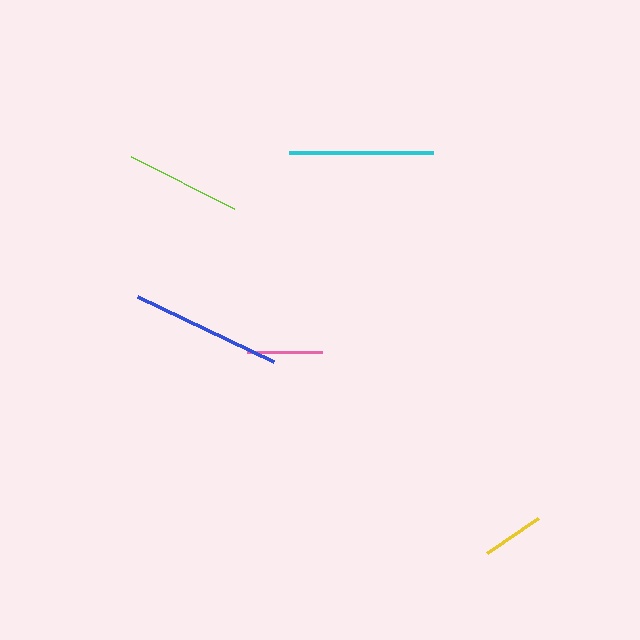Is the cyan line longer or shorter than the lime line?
The cyan line is longer than the lime line.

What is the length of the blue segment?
The blue segment is approximately 151 pixels long.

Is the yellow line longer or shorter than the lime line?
The lime line is longer than the yellow line.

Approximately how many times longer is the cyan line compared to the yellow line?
The cyan line is approximately 2.3 times the length of the yellow line.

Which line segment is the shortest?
The yellow line is the shortest at approximately 62 pixels.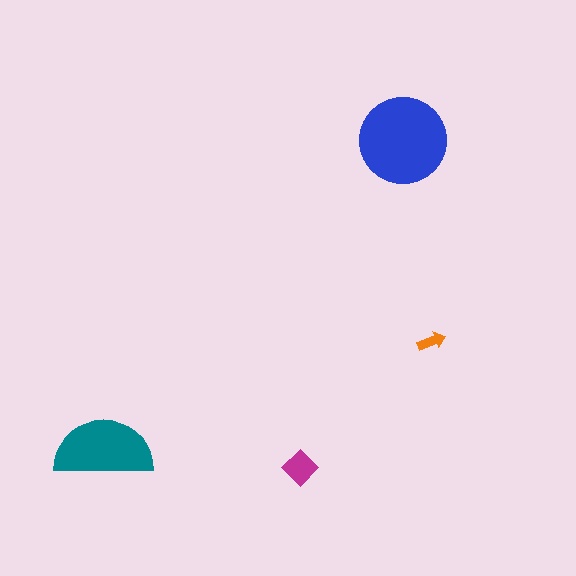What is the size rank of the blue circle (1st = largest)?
1st.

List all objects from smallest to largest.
The orange arrow, the magenta diamond, the teal semicircle, the blue circle.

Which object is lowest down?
The magenta diamond is bottommost.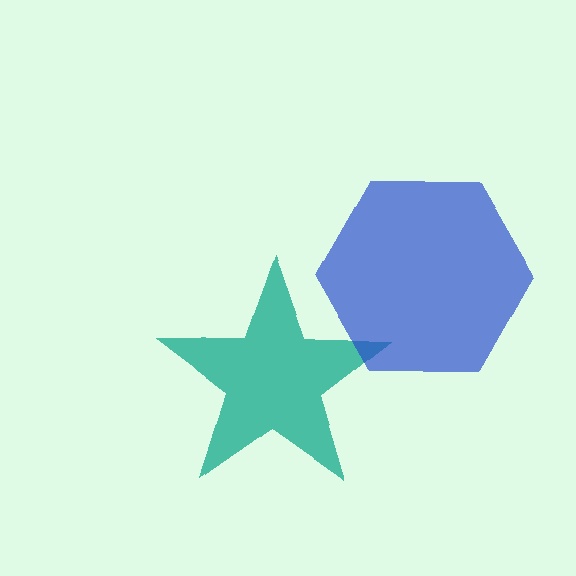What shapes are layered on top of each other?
The layered shapes are: a teal star, a blue hexagon.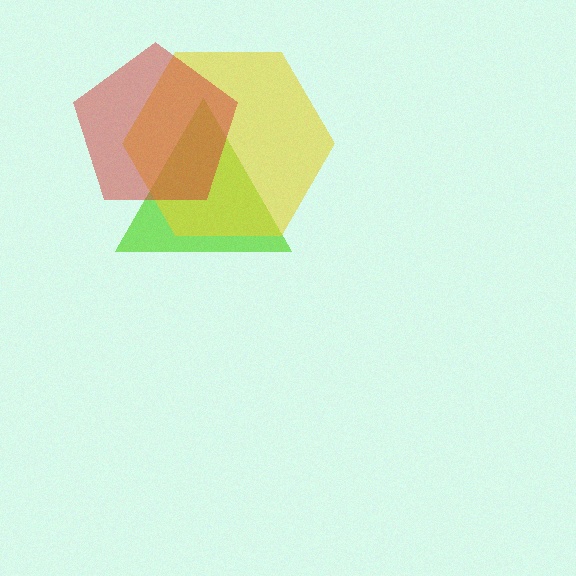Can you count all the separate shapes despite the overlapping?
Yes, there are 3 separate shapes.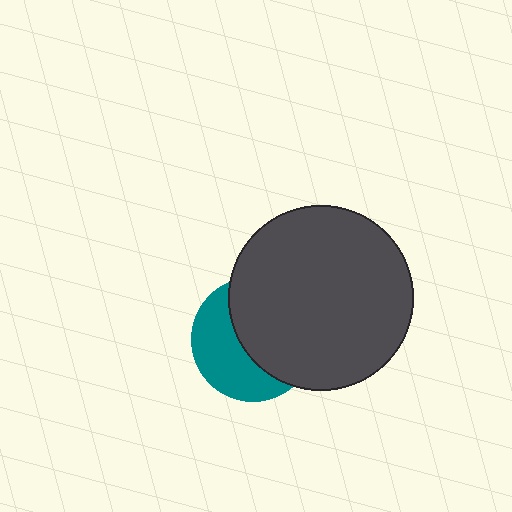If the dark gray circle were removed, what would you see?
You would see the complete teal circle.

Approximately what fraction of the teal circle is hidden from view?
Roughly 56% of the teal circle is hidden behind the dark gray circle.